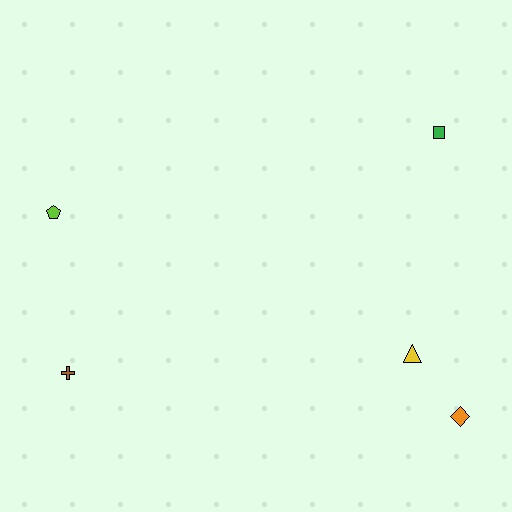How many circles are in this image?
There are no circles.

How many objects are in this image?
There are 5 objects.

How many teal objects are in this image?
There are no teal objects.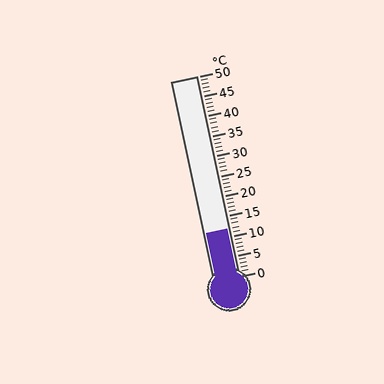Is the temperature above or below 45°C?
The temperature is below 45°C.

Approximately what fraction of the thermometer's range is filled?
The thermometer is filled to approximately 25% of its range.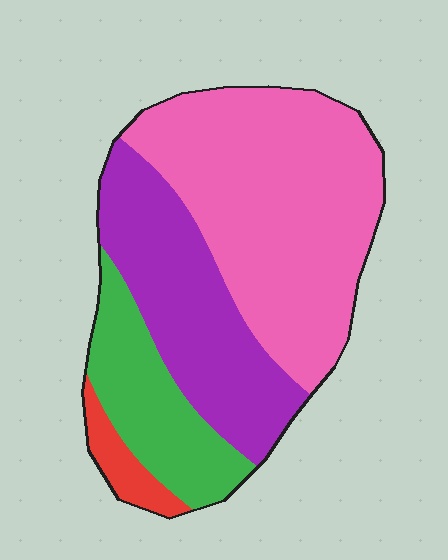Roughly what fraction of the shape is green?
Green covers roughly 20% of the shape.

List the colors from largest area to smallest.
From largest to smallest: pink, purple, green, red.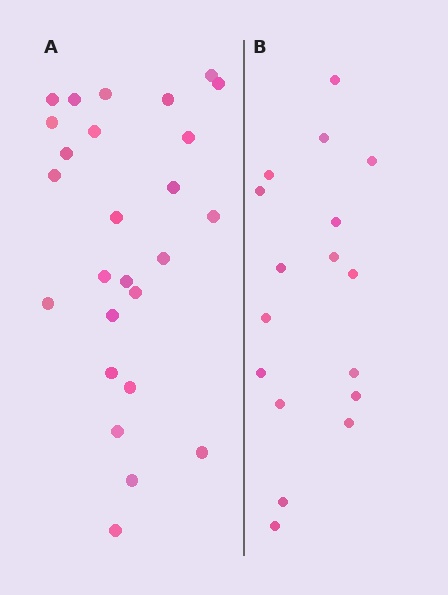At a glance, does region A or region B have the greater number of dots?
Region A (the left region) has more dots.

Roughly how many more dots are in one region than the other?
Region A has roughly 8 or so more dots than region B.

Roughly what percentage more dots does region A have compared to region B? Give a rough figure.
About 55% more.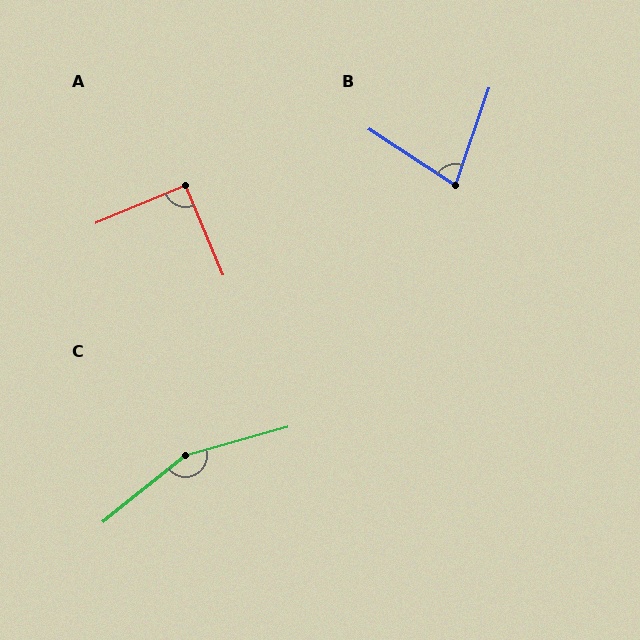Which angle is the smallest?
B, at approximately 76 degrees.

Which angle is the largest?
C, at approximately 157 degrees.